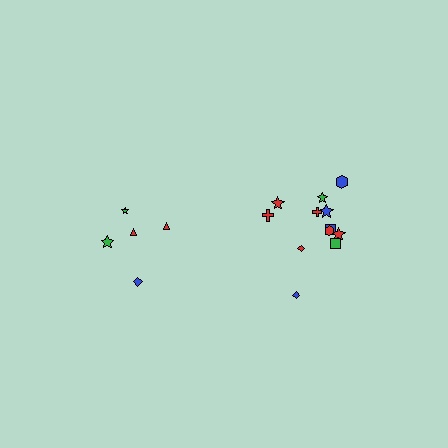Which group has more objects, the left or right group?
The right group.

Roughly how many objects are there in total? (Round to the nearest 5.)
Roughly 15 objects in total.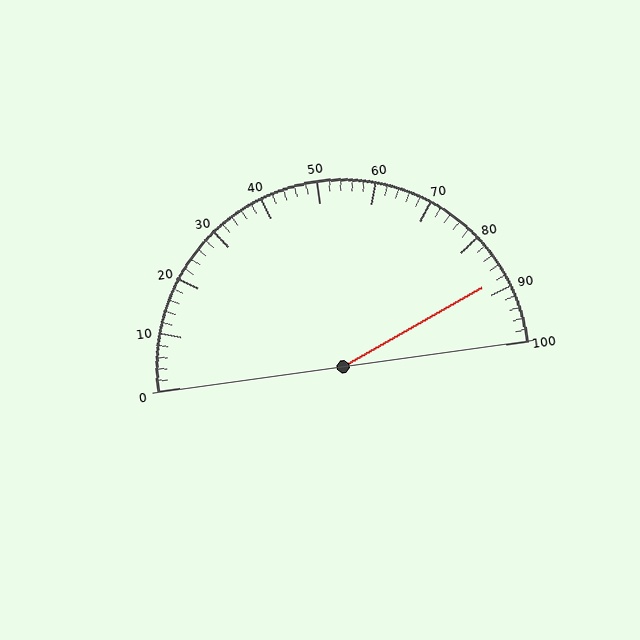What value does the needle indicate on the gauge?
The needle indicates approximately 88.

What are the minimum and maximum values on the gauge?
The gauge ranges from 0 to 100.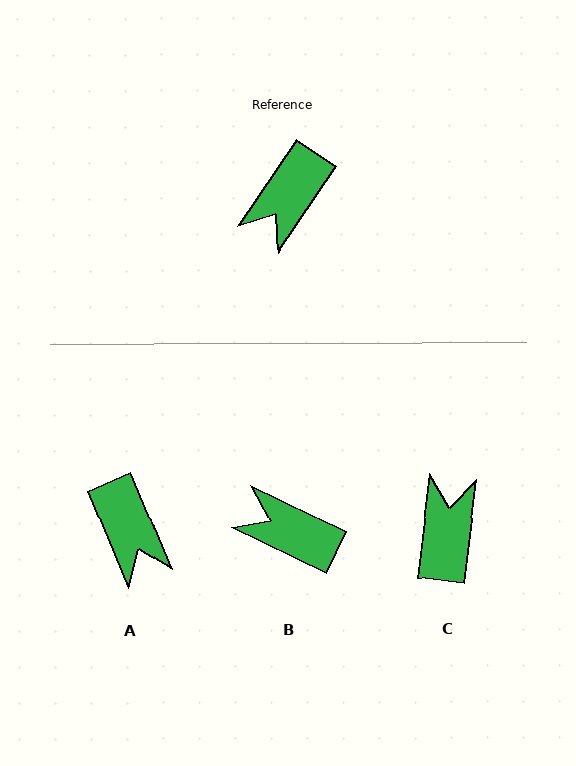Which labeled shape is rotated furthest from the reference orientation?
C, about 153 degrees away.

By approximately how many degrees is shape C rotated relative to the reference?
Approximately 153 degrees clockwise.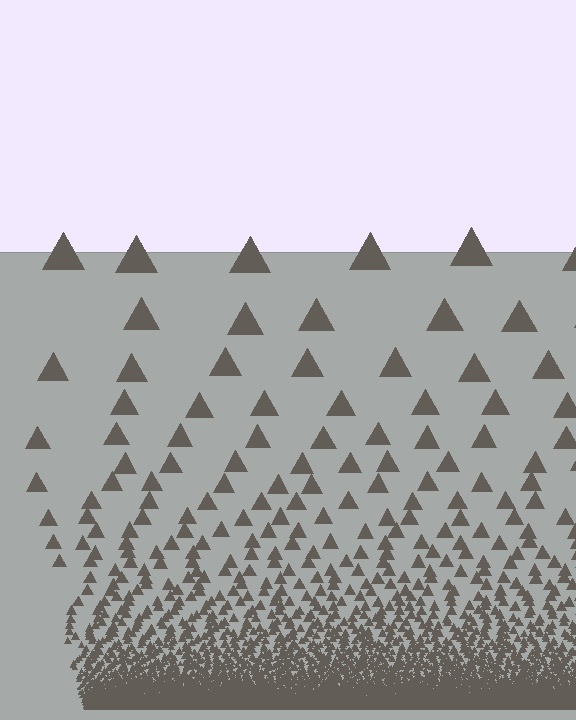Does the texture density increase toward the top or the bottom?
Density increases toward the bottom.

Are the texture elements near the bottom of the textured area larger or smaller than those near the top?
Smaller. The gradient is inverted — elements near the bottom are smaller and denser.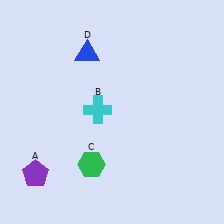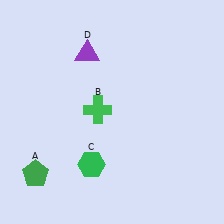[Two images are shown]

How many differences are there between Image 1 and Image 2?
There are 3 differences between the two images.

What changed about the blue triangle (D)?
In Image 1, D is blue. In Image 2, it changed to purple.